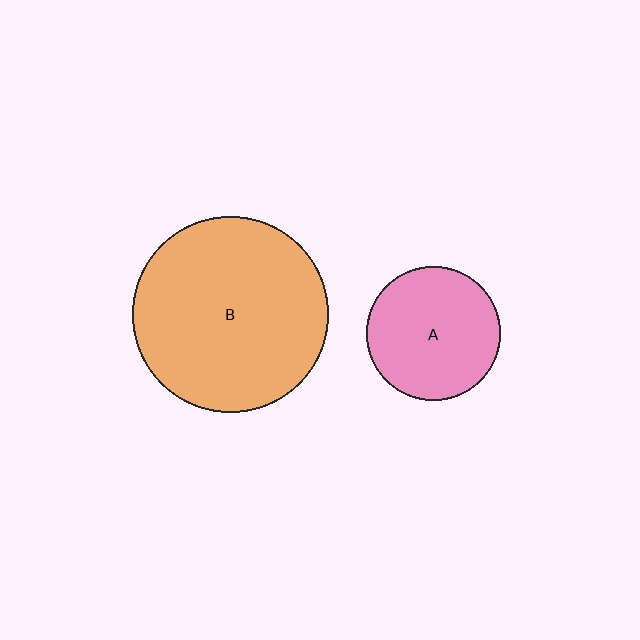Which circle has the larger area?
Circle B (orange).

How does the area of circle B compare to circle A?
Approximately 2.1 times.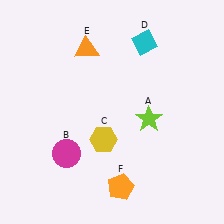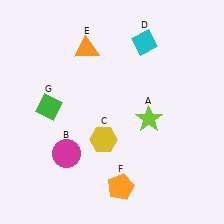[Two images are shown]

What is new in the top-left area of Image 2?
A green diamond (G) was added in the top-left area of Image 2.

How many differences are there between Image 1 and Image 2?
There is 1 difference between the two images.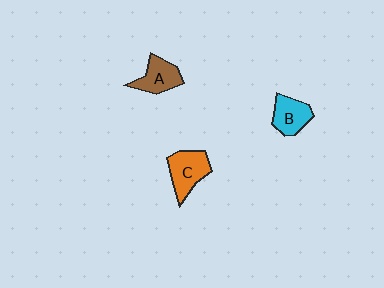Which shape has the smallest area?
Shape B (cyan).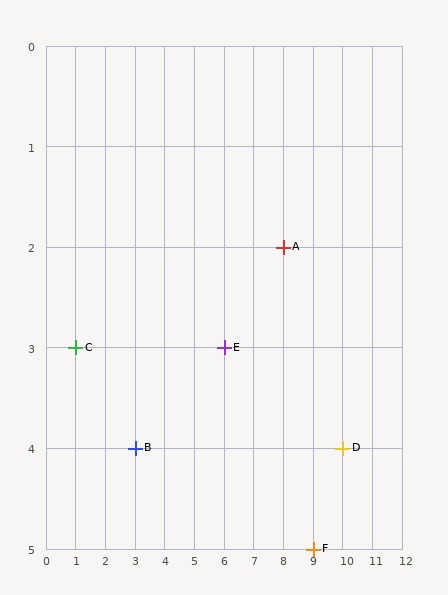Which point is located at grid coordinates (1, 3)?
Point C is at (1, 3).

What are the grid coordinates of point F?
Point F is at grid coordinates (9, 5).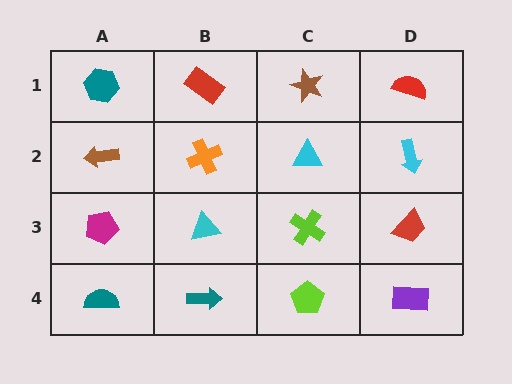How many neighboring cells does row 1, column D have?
2.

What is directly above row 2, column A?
A teal hexagon.